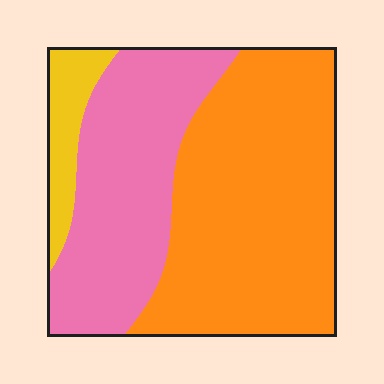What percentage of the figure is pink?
Pink covers 36% of the figure.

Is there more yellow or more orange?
Orange.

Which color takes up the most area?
Orange, at roughly 55%.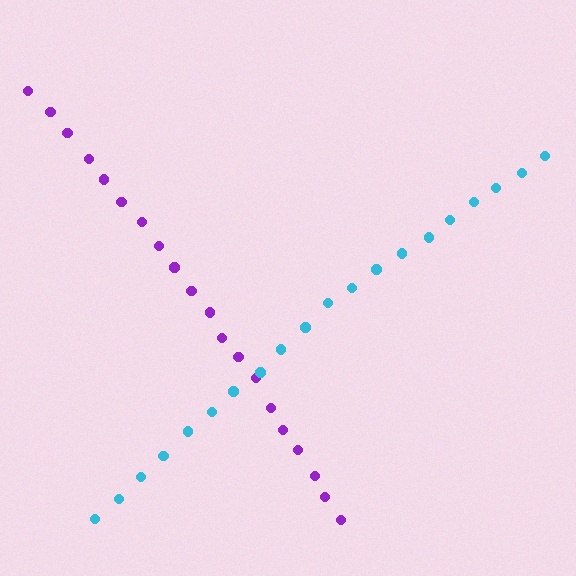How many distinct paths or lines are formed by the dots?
There are 2 distinct paths.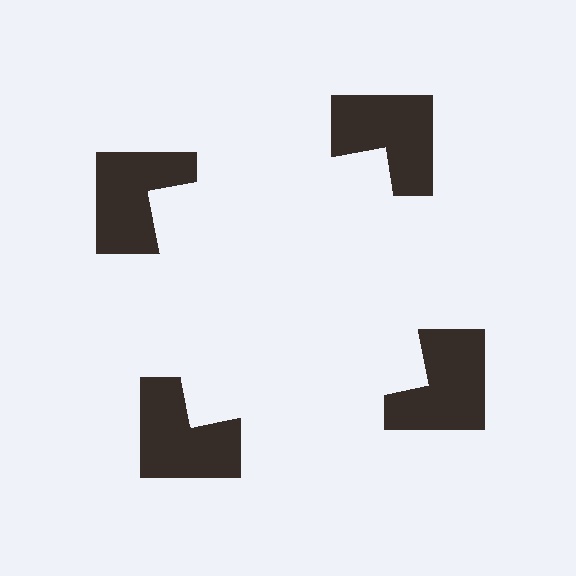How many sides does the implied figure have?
4 sides.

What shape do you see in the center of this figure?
An illusory square — its edges are inferred from the aligned wedge cuts in the notched squares, not physically drawn.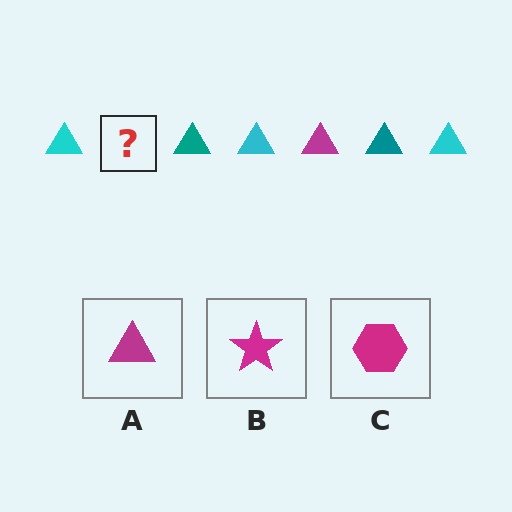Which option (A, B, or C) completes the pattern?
A.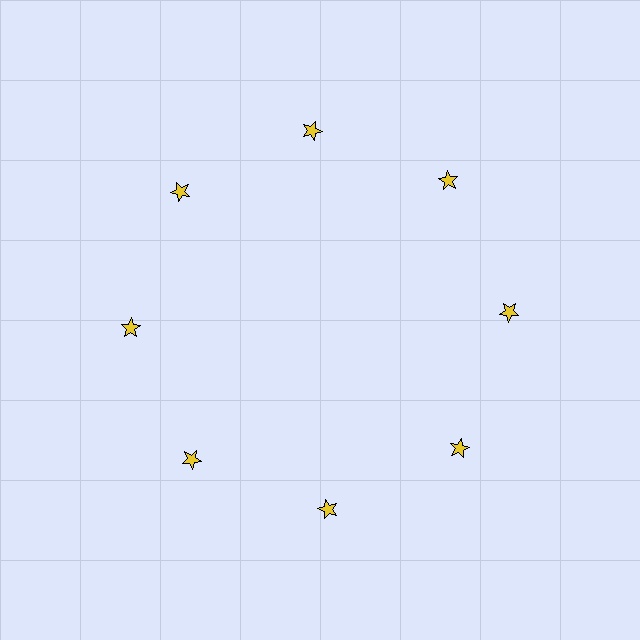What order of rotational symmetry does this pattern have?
This pattern has 8-fold rotational symmetry.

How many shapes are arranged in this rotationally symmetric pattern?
There are 8 shapes, arranged in 8 groups of 1.